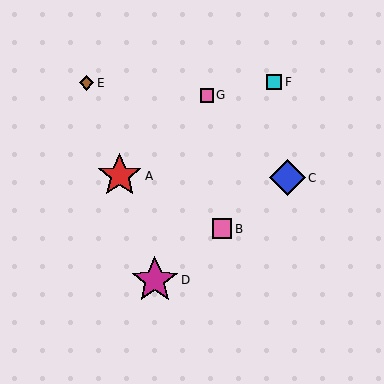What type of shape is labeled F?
Shape F is a cyan square.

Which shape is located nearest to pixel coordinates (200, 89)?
The pink square (labeled G) at (207, 96) is nearest to that location.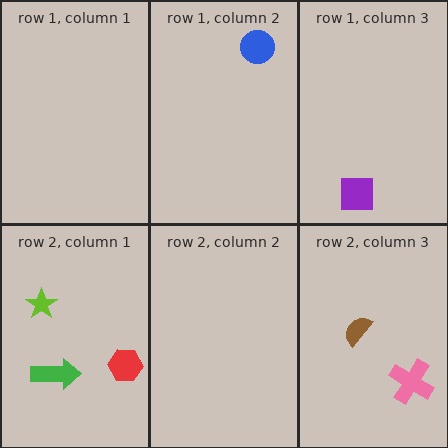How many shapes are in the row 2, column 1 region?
3.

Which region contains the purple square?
The row 1, column 3 region.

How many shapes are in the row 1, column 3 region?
1.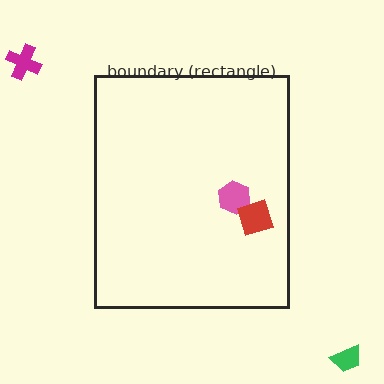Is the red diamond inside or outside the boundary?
Inside.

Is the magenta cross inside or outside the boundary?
Outside.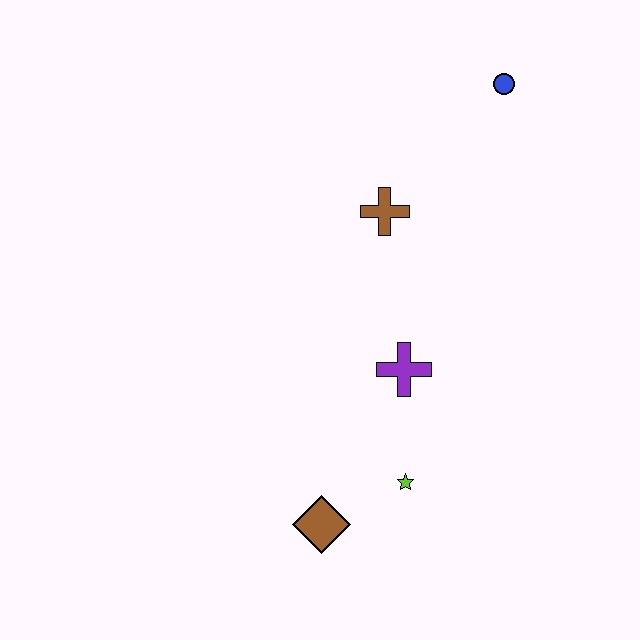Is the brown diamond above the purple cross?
No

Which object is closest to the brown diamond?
The lime star is closest to the brown diamond.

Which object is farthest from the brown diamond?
The blue circle is farthest from the brown diamond.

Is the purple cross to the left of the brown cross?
No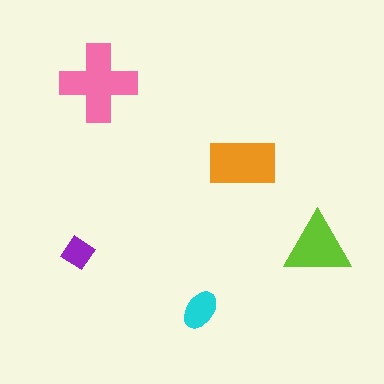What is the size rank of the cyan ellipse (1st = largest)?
4th.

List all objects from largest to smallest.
The pink cross, the orange rectangle, the lime triangle, the cyan ellipse, the purple diamond.